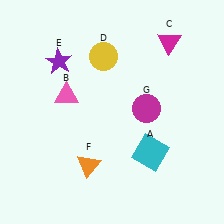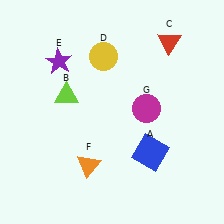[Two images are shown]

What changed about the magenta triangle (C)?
In Image 1, C is magenta. In Image 2, it changed to red.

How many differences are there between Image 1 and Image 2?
There are 3 differences between the two images.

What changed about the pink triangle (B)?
In Image 1, B is pink. In Image 2, it changed to lime.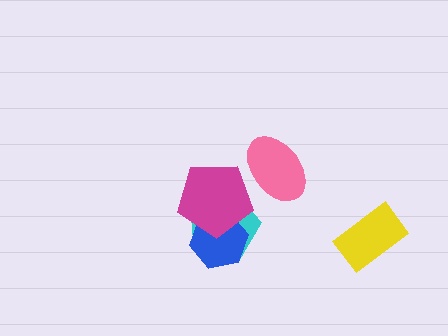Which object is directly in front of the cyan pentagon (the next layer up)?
The blue hexagon is directly in front of the cyan pentagon.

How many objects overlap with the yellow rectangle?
0 objects overlap with the yellow rectangle.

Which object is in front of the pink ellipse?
The magenta pentagon is in front of the pink ellipse.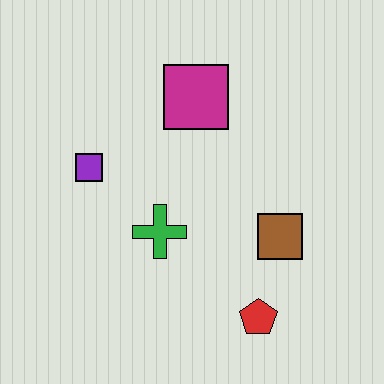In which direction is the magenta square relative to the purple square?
The magenta square is to the right of the purple square.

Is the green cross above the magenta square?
No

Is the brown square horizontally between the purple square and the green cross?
No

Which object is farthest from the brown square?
The purple square is farthest from the brown square.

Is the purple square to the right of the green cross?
No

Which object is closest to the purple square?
The green cross is closest to the purple square.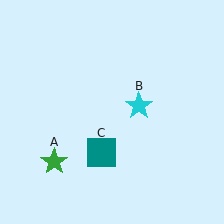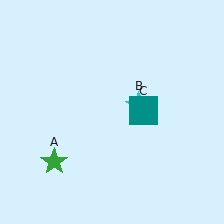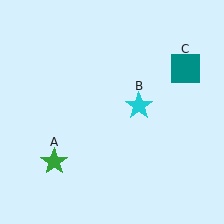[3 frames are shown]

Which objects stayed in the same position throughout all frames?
Green star (object A) and cyan star (object B) remained stationary.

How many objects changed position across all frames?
1 object changed position: teal square (object C).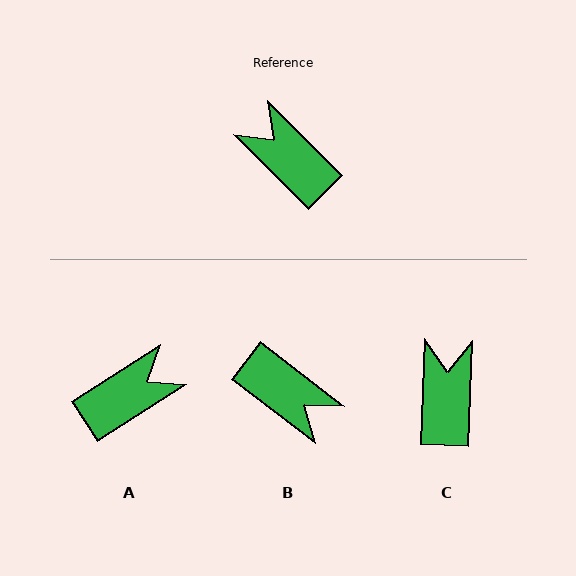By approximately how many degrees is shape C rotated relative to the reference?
Approximately 47 degrees clockwise.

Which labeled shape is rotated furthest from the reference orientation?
B, about 173 degrees away.